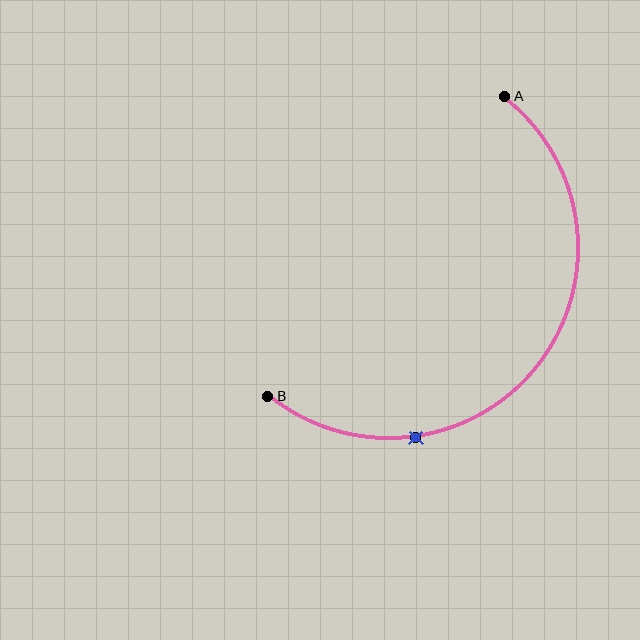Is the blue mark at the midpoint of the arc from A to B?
No. The blue mark lies on the arc but is closer to endpoint B. The arc midpoint would be at the point on the curve equidistant along the arc from both A and B.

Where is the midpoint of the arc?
The arc midpoint is the point on the curve farthest from the straight line joining A and B. It sits below and to the right of that line.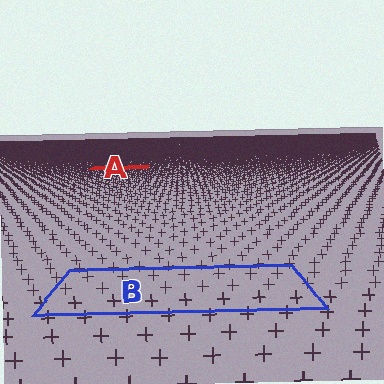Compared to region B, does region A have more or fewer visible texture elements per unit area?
Region A has more texture elements per unit area — they are packed more densely because it is farther away.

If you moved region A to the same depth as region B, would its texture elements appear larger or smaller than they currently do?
They would appear larger. At a closer depth, the same texture elements are projected at a bigger on-screen size.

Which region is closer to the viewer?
Region B is closer. The texture elements there are larger and more spread out.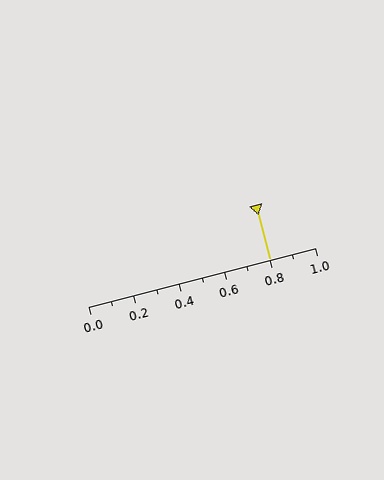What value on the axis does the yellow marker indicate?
The marker indicates approximately 0.8.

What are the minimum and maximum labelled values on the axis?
The axis runs from 0.0 to 1.0.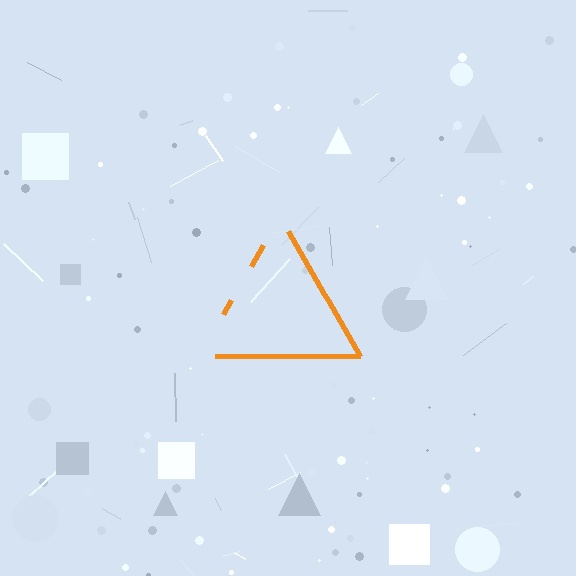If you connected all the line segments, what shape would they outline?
They would outline a triangle.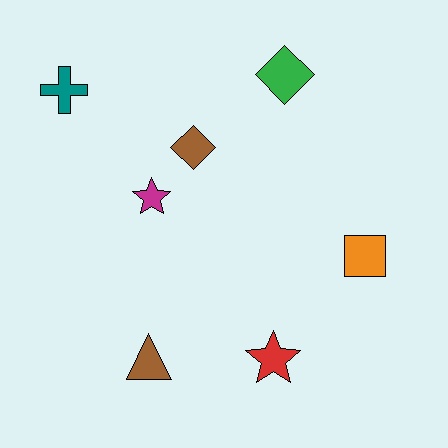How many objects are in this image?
There are 7 objects.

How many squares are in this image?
There is 1 square.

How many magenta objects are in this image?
There is 1 magenta object.